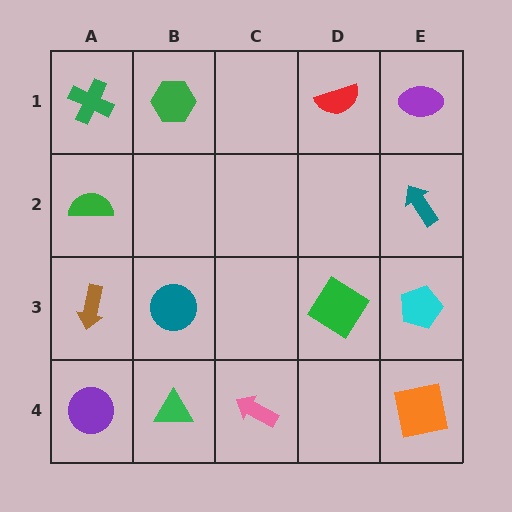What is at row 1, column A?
A green cross.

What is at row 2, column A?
A green semicircle.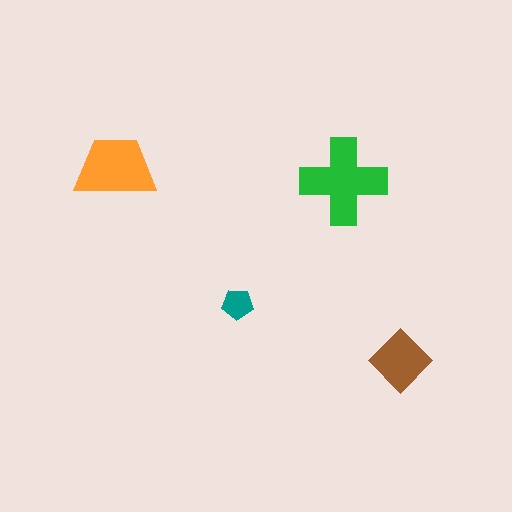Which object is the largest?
The green cross.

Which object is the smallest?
The teal pentagon.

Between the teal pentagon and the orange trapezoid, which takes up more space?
The orange trapezoid.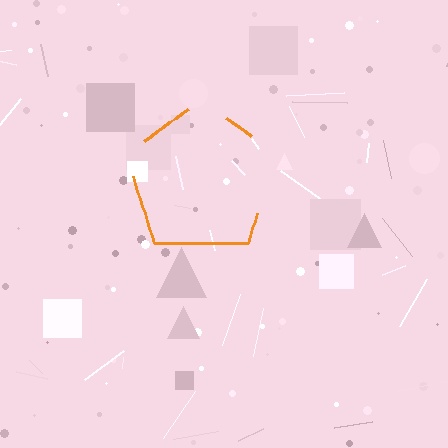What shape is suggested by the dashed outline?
The dashed outline suggests a pentagon.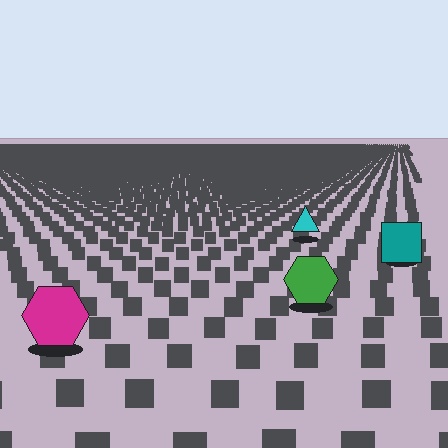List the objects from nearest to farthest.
From nearest to farthest: the magenta hexagon, the green hexagon, the teal square, the cyan triangle.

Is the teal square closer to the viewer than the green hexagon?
No. The green hexagon is closer — you can tell from the texture gradient: the ground texture is coarser near it.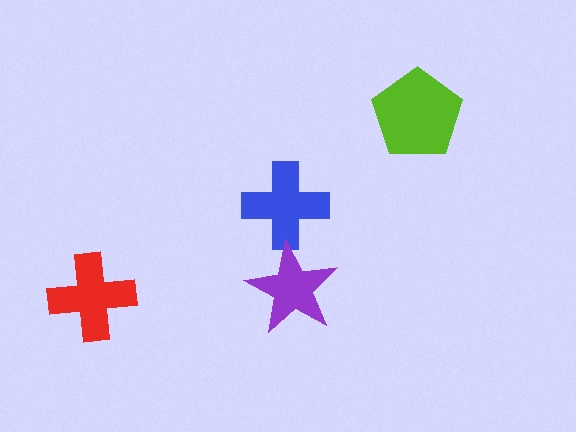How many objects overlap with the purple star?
1 object overlaps with the purple star.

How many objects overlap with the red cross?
0 objects overlap with the red cross.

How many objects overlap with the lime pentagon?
0 objects overlap with the lime pentagon.